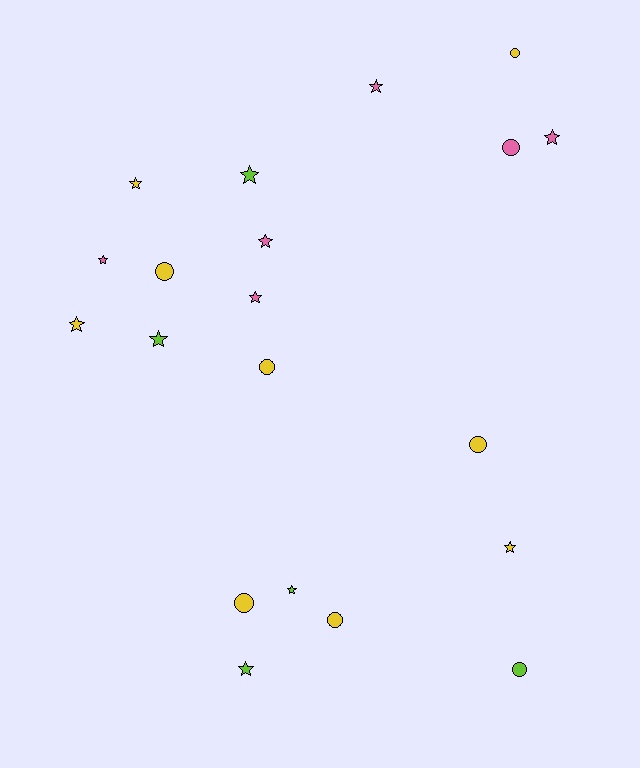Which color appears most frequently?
Yellow, with 9 objects.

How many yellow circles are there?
There are 6 yellow circles.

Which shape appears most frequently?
Star, with 12 objects.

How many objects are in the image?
There are 20 objects.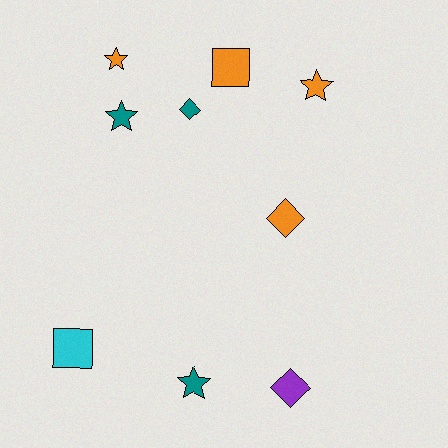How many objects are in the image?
There are 9 objects.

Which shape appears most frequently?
Star, with 4 objects.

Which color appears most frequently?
Orange, with 4 objects.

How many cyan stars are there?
There are no cyan stars.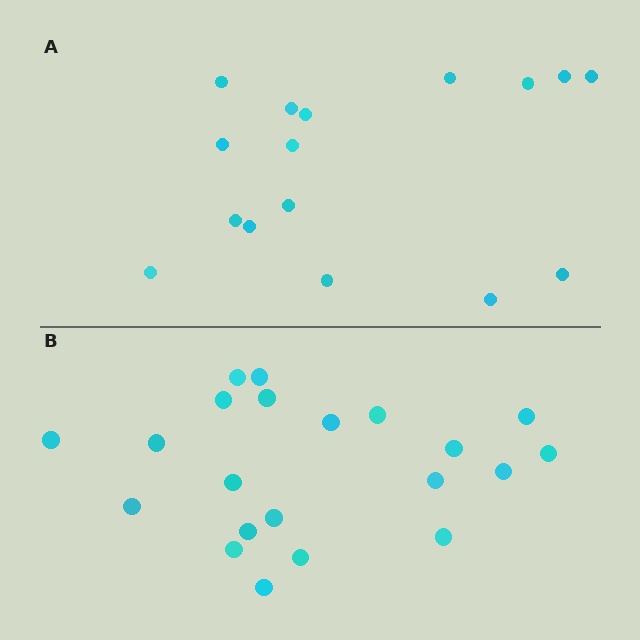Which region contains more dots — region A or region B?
Region B (the bottom region) has more dots.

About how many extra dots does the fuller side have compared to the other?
Region B has about 5 more dots than region A.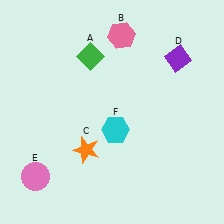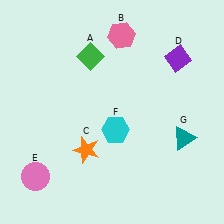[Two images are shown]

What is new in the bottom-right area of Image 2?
A teal triangle (G) was added in the bottom-right area of Image 2.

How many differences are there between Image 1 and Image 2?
There is 1 difference between the two images.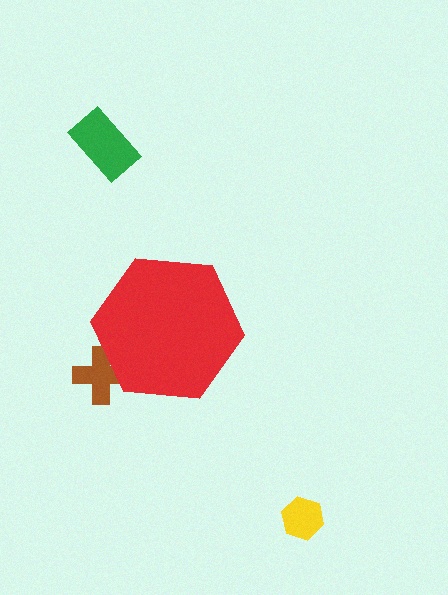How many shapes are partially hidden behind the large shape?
1 shape is partially hidden.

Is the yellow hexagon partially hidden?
No, the yellow hexagon is fully visible.